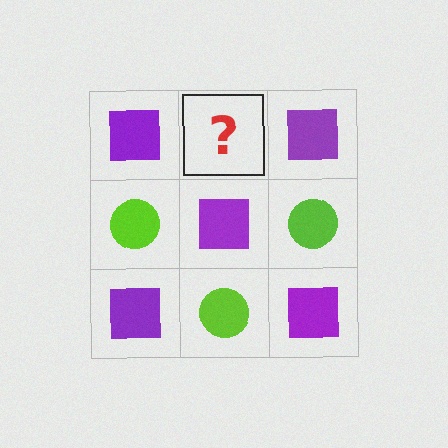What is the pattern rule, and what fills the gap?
The rule is that it alternates purple square and lime circle in a checkerboard pattern. The gap should be filled with a lime circle.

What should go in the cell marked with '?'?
The missing cell should contain a lime circle.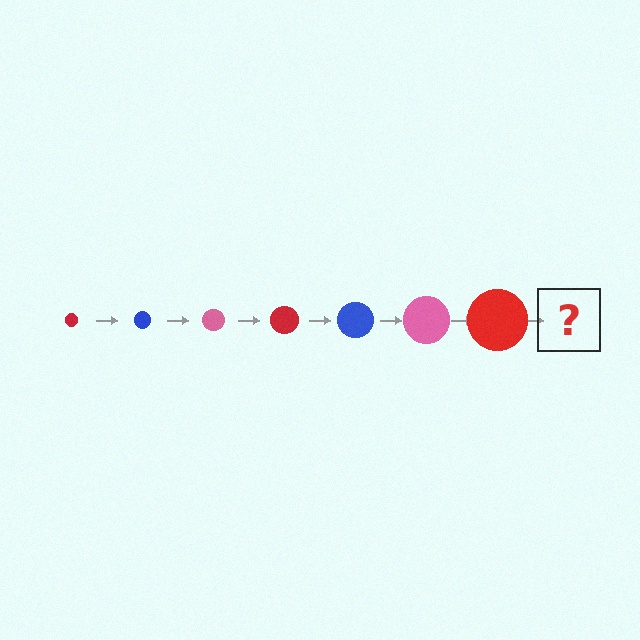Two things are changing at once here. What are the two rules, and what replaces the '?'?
The two rules are that the circle grows larger each step and the color cycles through red, blue, and pink. The '?' should be a blue circle, larger than the previous one.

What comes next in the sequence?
The next element should be a blue circle, larger than the previous one.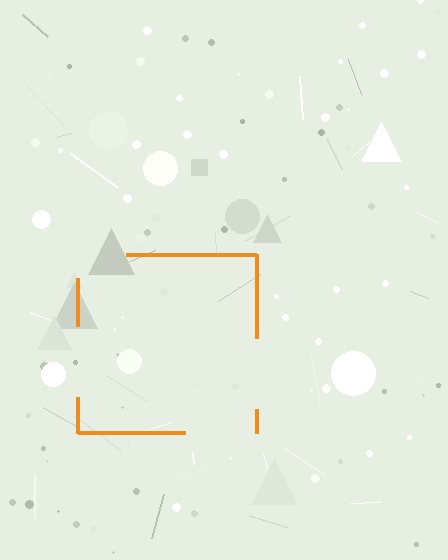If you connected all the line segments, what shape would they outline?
They would outline a square.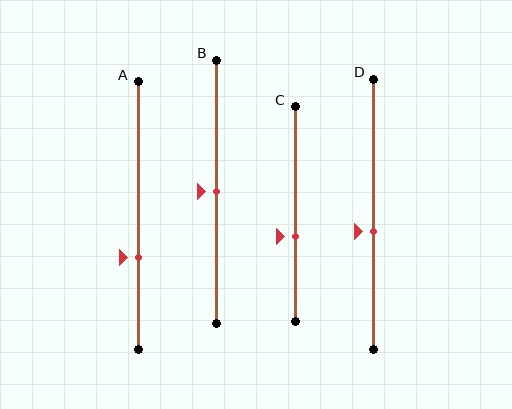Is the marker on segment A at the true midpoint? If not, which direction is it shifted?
No, the marker on segment A is shifted downward by about 16% of the segment length.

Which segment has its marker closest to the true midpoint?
Segment B has its marker closest to the true midpoint.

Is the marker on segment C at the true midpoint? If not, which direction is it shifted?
No, the marker on segment C is shifted downward by about 10% of the segment length.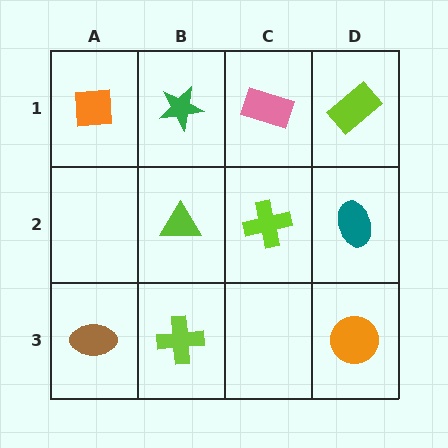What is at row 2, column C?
A lime cross.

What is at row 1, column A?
An orange square.